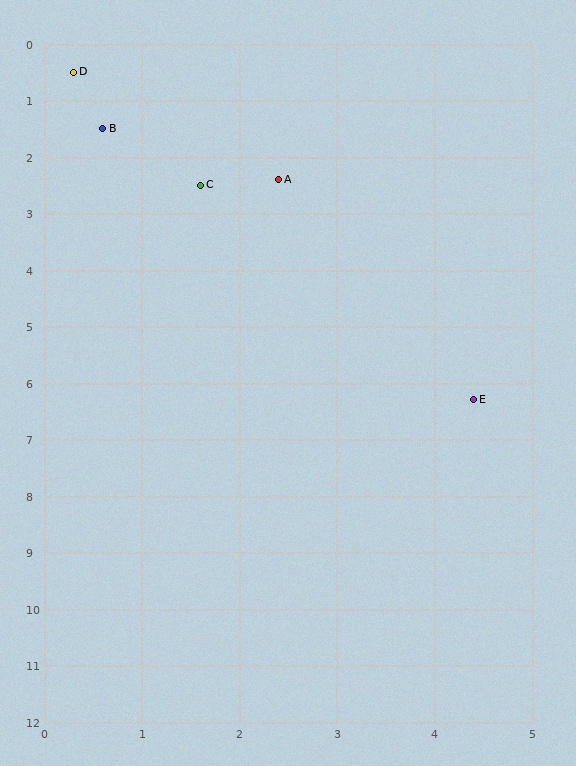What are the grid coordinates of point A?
Point A is at approximately (2.4, 2.4).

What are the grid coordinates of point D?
Point D is at approximately (0.3, 0.5).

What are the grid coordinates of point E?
Point E is at approximately (4.4, 6.3).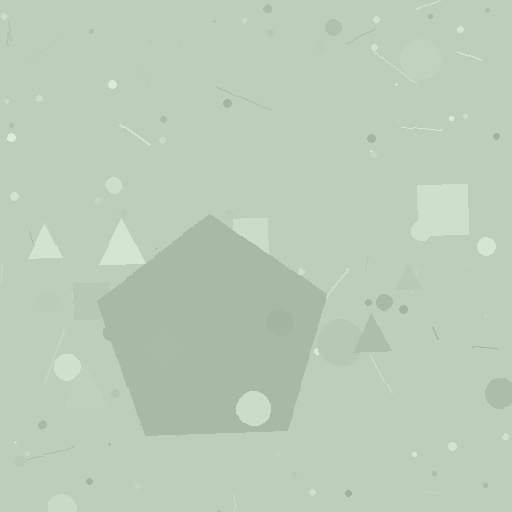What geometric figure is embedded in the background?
A pentagon is embedded in the background.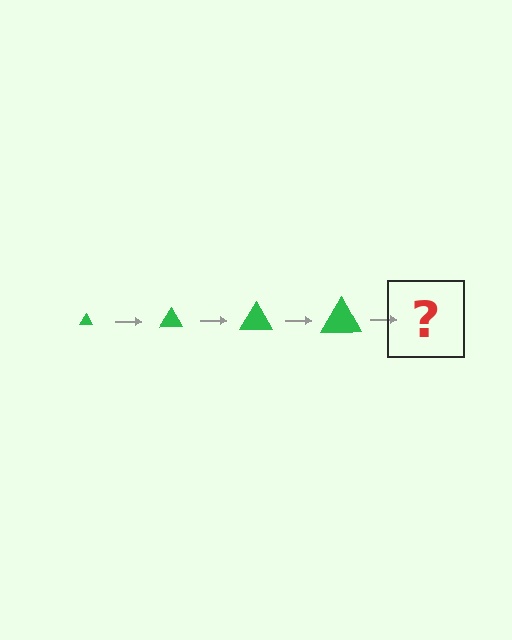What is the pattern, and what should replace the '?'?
The pattern is that the triangle gets progressively larger each step. The '?' should be a green triangle, larger than the previous one.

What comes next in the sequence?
The next element should be a green triangle, larger than the previous one.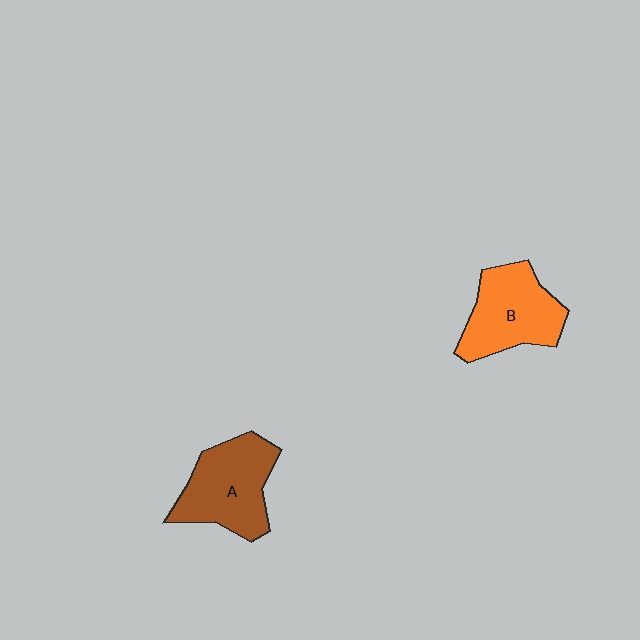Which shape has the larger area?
Shape A (brown).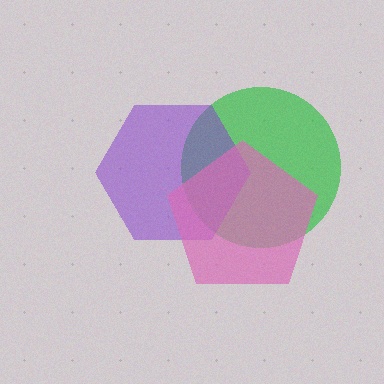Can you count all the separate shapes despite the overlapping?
Yes, there are 3 separate shapes.